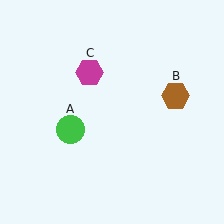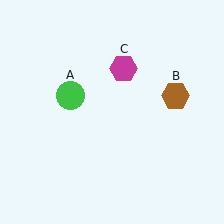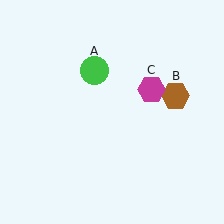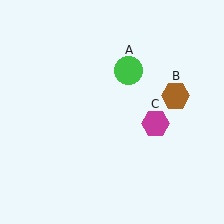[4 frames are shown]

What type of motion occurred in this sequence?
The green circle (object A), magenta hexagon (object C) rotated clockwise around the center of the scene.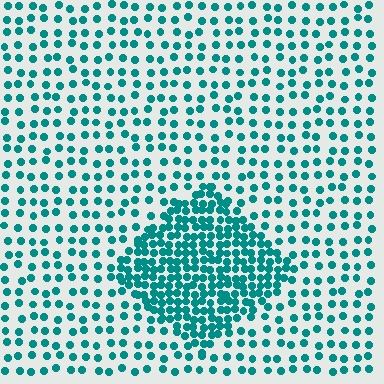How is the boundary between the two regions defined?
The boundary is defined by a change in element density (approximately 2.5x ratio). All elements are the same color, size, and shape.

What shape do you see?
I see a diamond.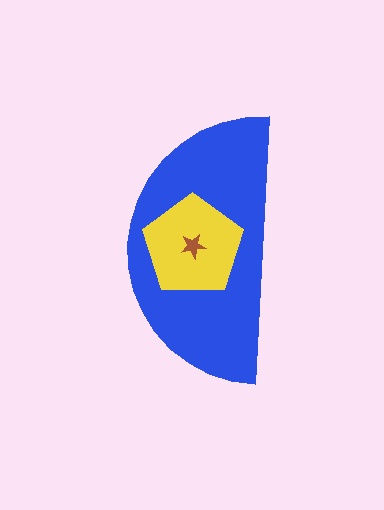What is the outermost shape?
The blue semicircle.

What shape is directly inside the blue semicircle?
The yellow pentagon.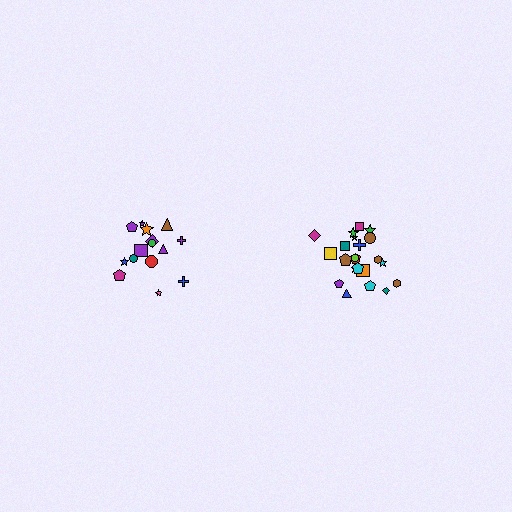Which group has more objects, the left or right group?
The right group.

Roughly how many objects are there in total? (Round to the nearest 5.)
Roughly 35 objects in total.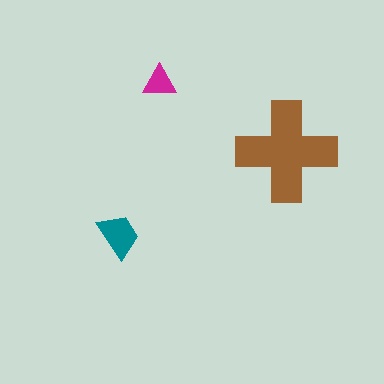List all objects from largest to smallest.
The brown cross, the teal trapezoid, the magenta triangle.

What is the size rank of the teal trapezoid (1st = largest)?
2nd.